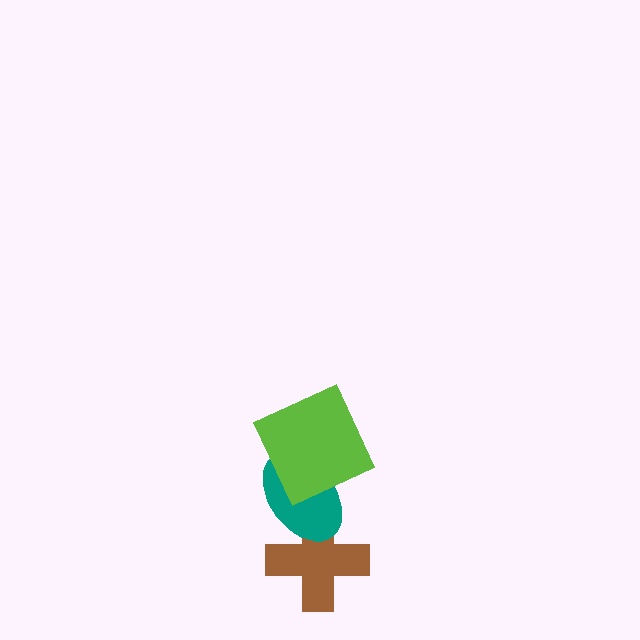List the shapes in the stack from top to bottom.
From top to bottom: the lime square, the teal ellipse, the brown cross.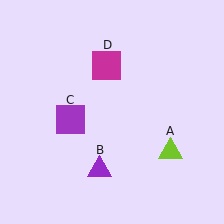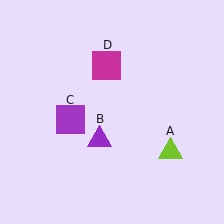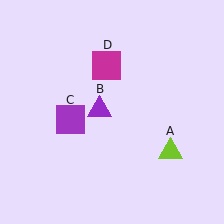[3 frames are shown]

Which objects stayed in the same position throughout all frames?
Lime triangle (object A) and purple square (object C) and magenta square (object D) remained stationary.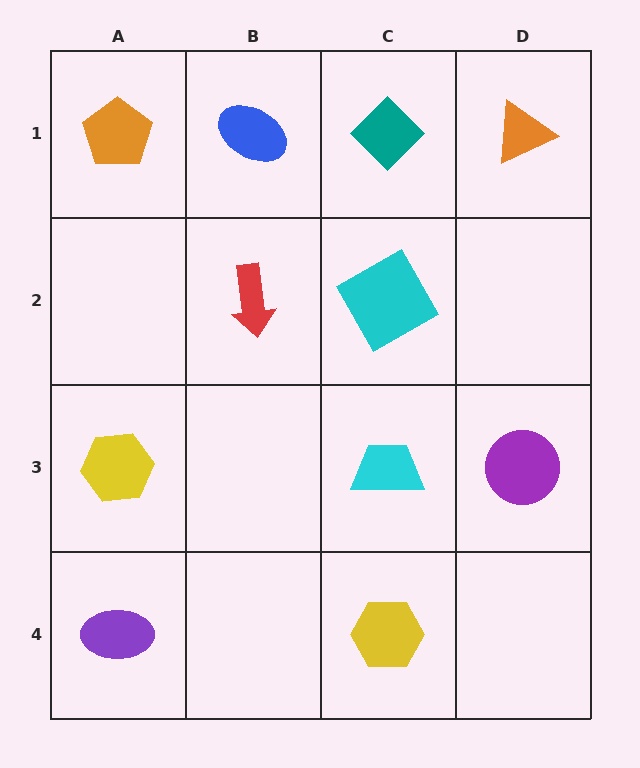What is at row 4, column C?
A yellow hexagon.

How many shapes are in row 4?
2 shapes.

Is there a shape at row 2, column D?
No, that cell is empty.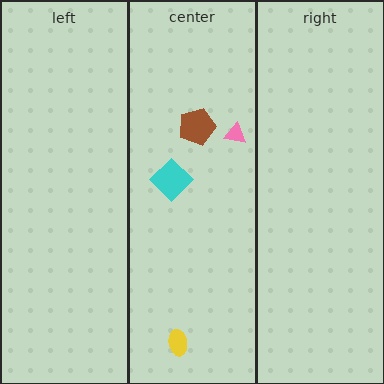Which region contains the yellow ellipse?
The center region.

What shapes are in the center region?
The brown pentagon, the yellow ellipse, the pink triangle, the cyan diamond.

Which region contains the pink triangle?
The center region.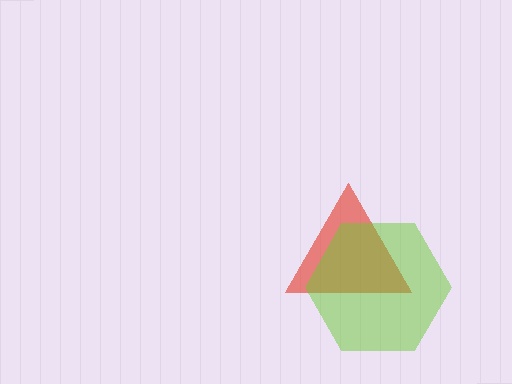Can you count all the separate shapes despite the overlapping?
Yes, there are 2 separate shapes.